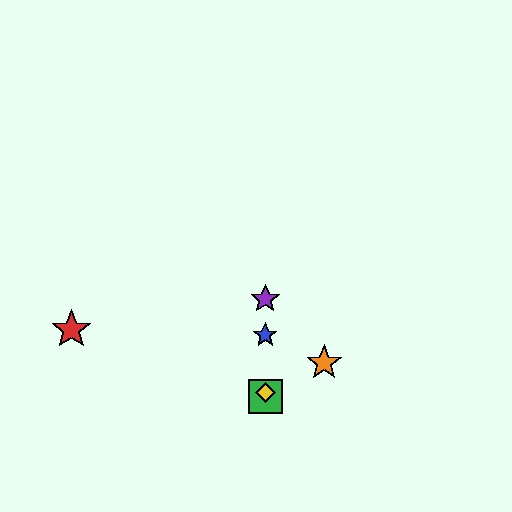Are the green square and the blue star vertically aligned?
Yes, both are at x≈265.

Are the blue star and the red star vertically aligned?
No, the blue star is at x≈265 and the red star is at x≈71.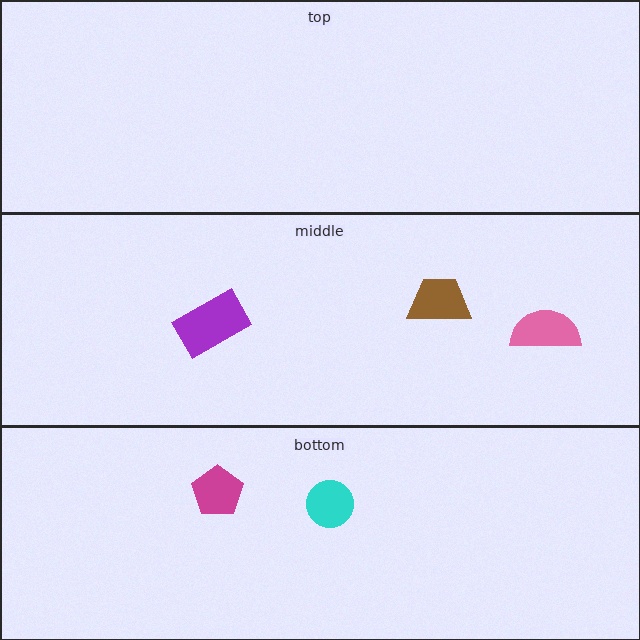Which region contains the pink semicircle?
The middle region.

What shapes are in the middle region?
The purple rectangle, the pink semicircle, the brown trapezoid.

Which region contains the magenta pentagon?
The bottom region.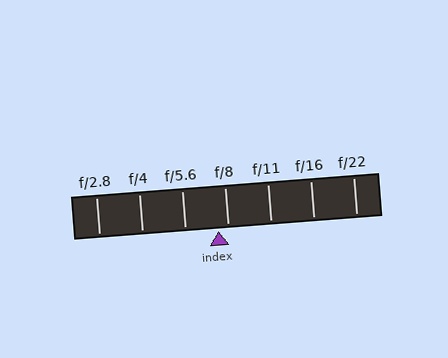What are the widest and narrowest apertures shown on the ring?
The widest aperture shown is f/2.8 and the narrowest is f/22.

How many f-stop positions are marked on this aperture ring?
There are 7 f-stop positions marked.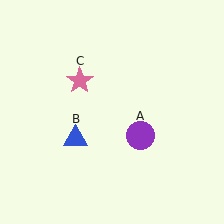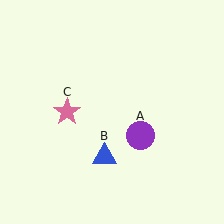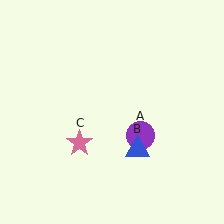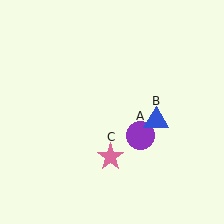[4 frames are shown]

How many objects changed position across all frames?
2 objects changed position: blue triangle (object B), pink star (object C).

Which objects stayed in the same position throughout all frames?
Purple circle (object A) remained stationary.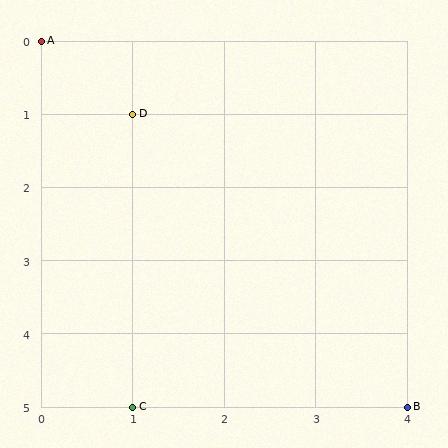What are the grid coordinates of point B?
Point B is at grid coordinates (4, 5).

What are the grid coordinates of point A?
Point A is at grid coordinates (0, 0).